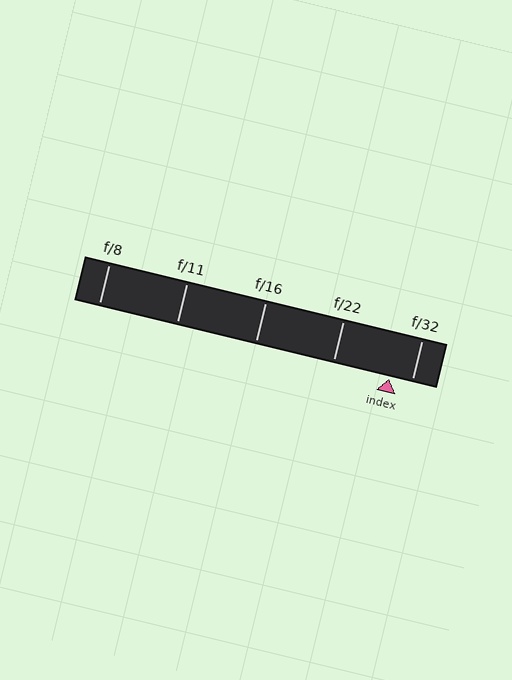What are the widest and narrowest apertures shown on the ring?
The widest aperture shown is f/8 and the narrowest is f/32.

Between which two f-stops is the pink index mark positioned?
The index mark is between f/22 and f/32.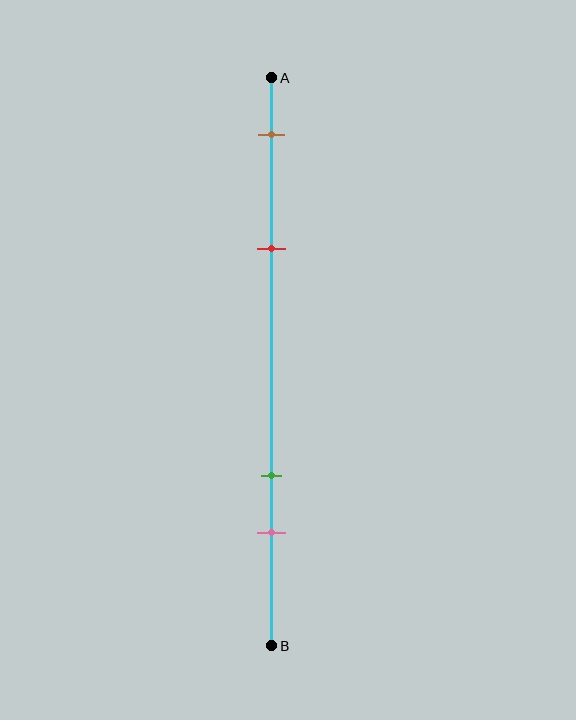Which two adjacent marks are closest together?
The green and pink marks are the closest adjacent pair.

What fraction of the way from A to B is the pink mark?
The pink mark is approximately 80% (0.8) of the way from A to B.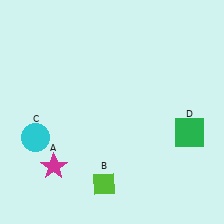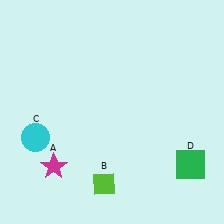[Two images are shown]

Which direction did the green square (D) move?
The green square (D) moved down.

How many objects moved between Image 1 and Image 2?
1 object moved between the two images.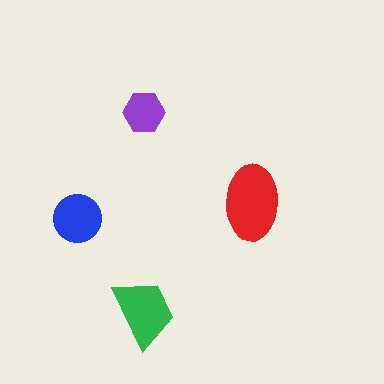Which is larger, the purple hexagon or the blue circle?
The blue circle.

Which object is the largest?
The red ellipse.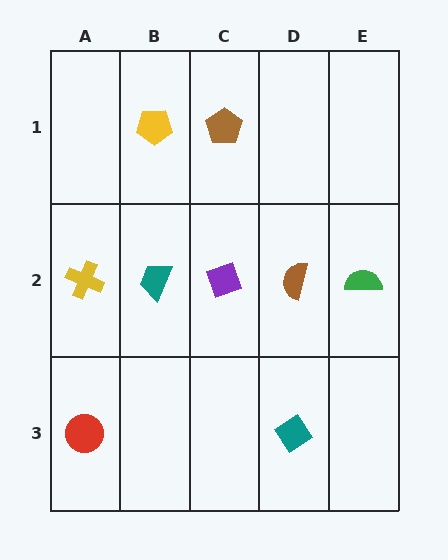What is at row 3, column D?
A teal diamond.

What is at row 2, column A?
A yellow cross.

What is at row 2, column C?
A purple diamond.